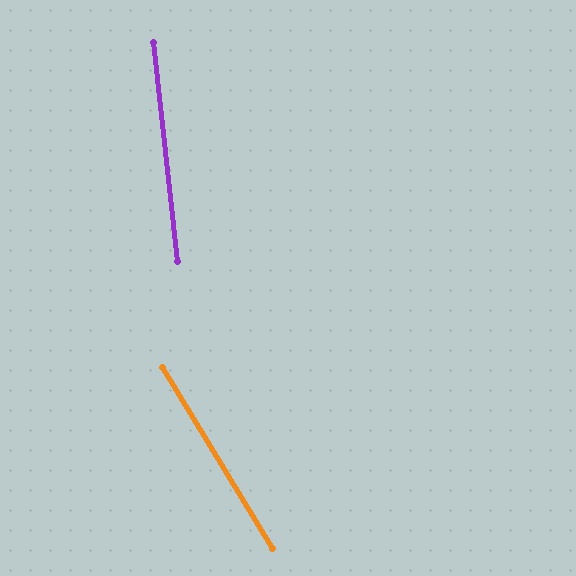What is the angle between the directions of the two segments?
Approximately 25 degrees.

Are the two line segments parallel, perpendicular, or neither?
Neither parallel nor perpendicular — they differ by about 25°.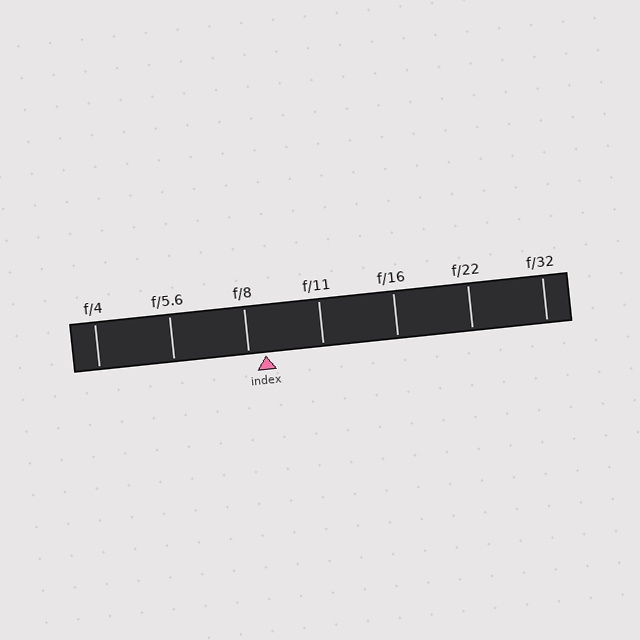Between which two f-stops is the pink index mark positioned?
The index mark is between f/8 and f/11.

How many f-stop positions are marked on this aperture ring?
There are 7 f-stop positions marked.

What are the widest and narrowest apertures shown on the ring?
The widest aperture shown is f/4 and the narrowest is f/32.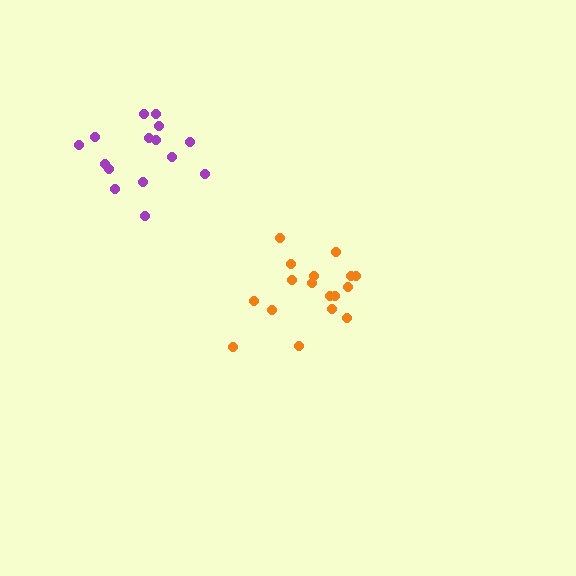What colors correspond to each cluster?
The clusters are colored: orange, purple.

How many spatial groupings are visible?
There are 2 spatial groupings.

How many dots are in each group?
Group 1: 17 dots, Group 2: 15 dots (32 total).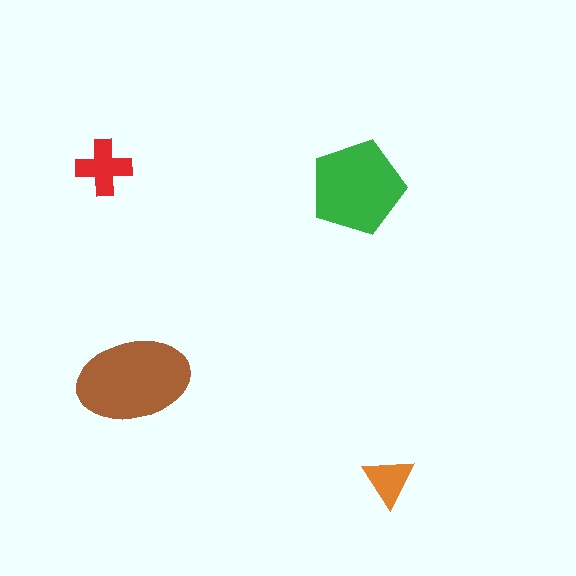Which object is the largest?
The brown ellipse.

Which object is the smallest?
The orange triangle.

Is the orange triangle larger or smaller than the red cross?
Smaller.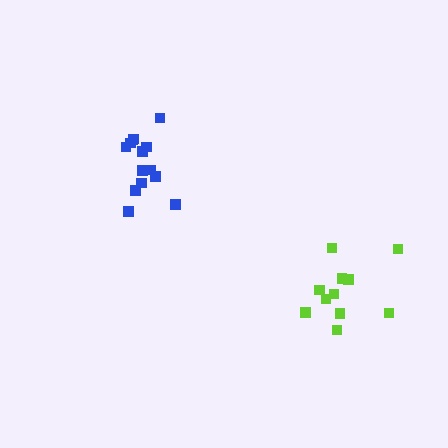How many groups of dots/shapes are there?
There are 2 groups.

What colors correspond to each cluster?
The clusters are colored: blue, lime.